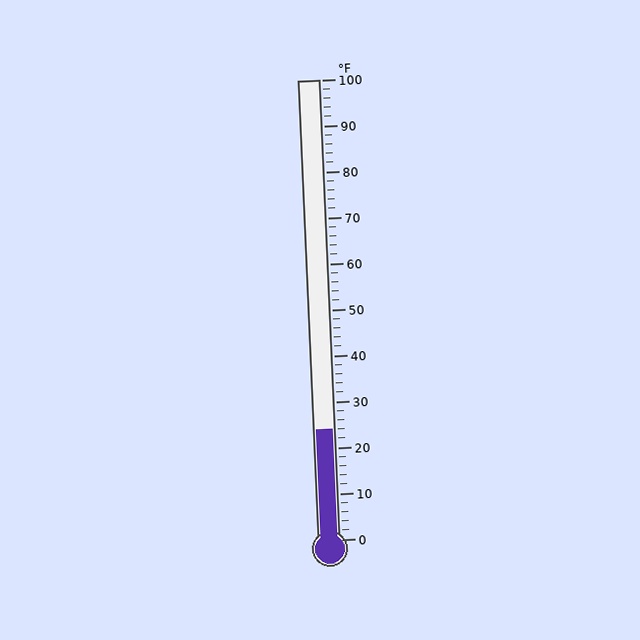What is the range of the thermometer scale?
The thermometer scale ranges from 0°F to 100°F.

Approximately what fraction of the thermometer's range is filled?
The thermometer is filled to approximately 25% of its range.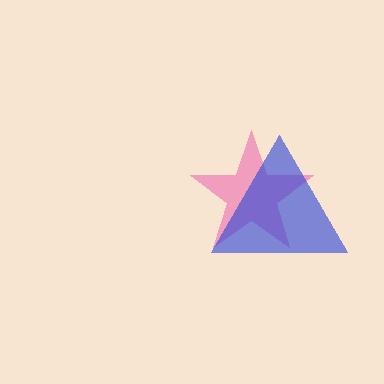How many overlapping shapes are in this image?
There are 2 overlapping shapes in the image.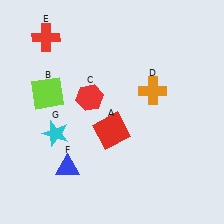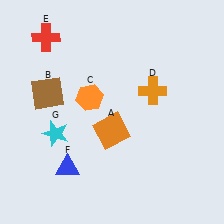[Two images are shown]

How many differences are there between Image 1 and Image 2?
There are 3 differences between the two images.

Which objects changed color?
A changed from red to orange. B changed from lime to brown. C changed from red to orange.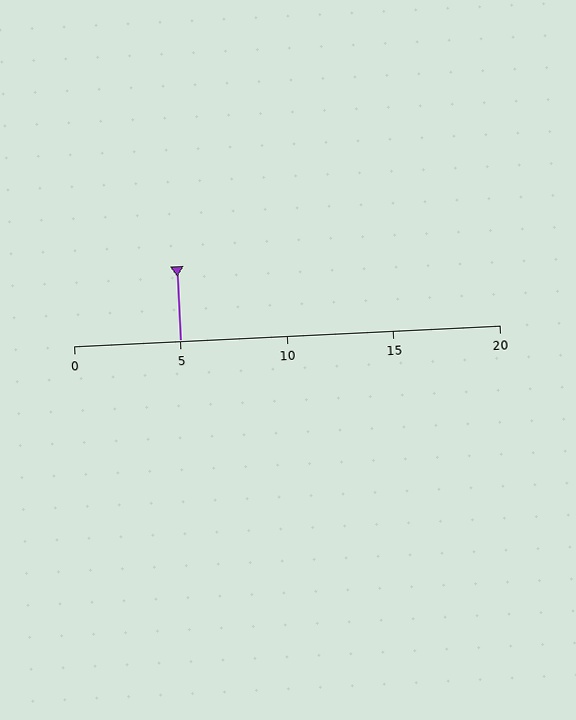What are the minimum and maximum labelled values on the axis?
The axis runs from 0 to 20.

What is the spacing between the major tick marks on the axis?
The major ticks are spaced 5 apart.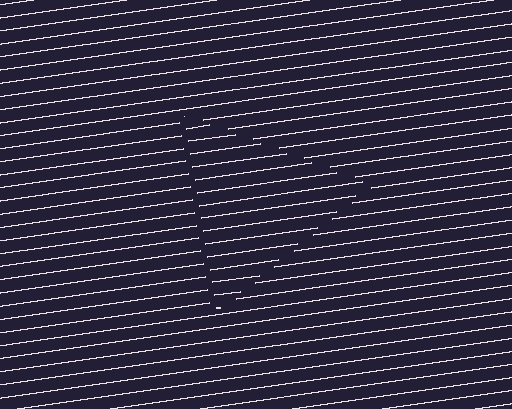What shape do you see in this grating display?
An illusory triangle. The interior of the shape contains the same grating, shifted by half a period — the contour is defined by the phase discontinuity where line-ends from the inner and outer gratings abut.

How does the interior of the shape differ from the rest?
The interior of the shape contains the same grating, shifted by half a period — the contour is defined by the phase discontinuity where line-ends from the inner and outer gratings abut.